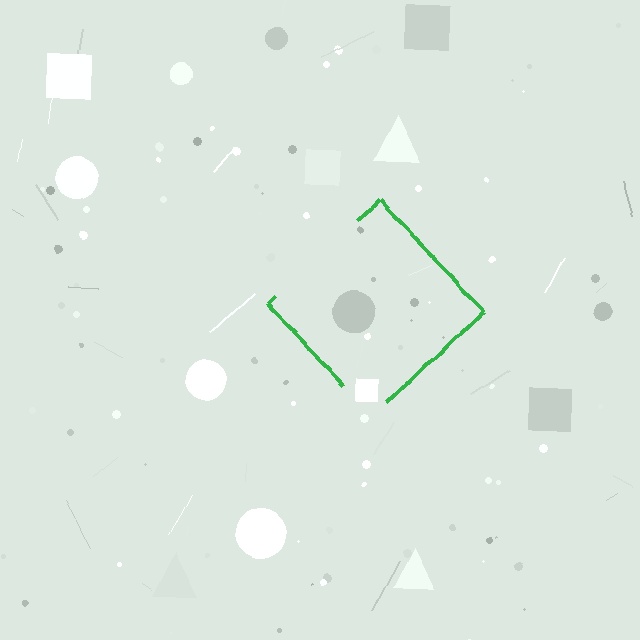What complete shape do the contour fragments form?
The contour fragments form a diamond.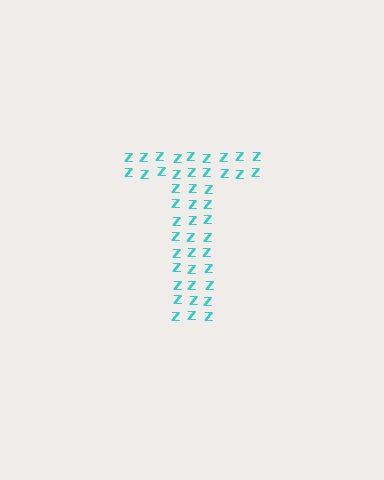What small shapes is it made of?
It is made of small letter Z's.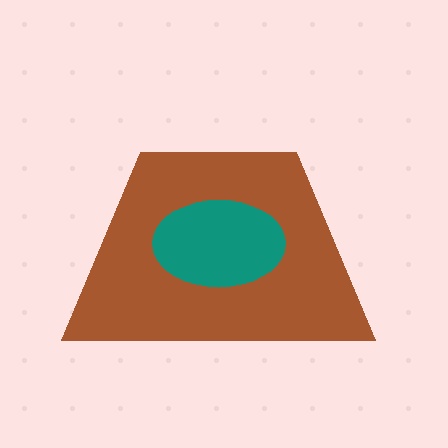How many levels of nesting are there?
2.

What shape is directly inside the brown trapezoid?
The teal ellipse.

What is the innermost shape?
The teal ellipse.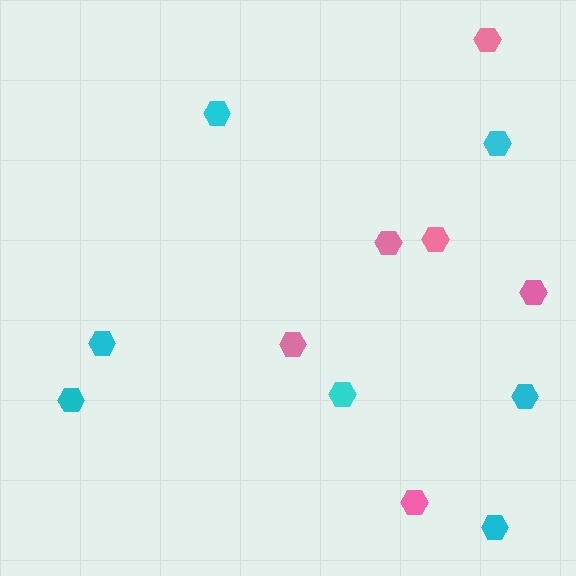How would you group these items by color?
There are 2 groups: one group of cyan hexagons (7) and one group of pink hexagons (6).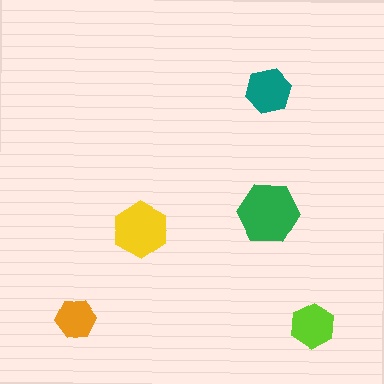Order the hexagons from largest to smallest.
the green one, the yellow one, the teal one, the lime one, the orange one.